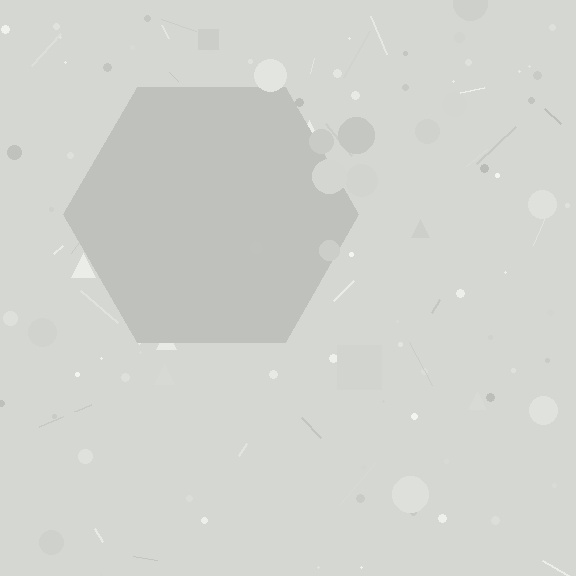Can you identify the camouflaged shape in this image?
The camouflaged shape is a hexagon.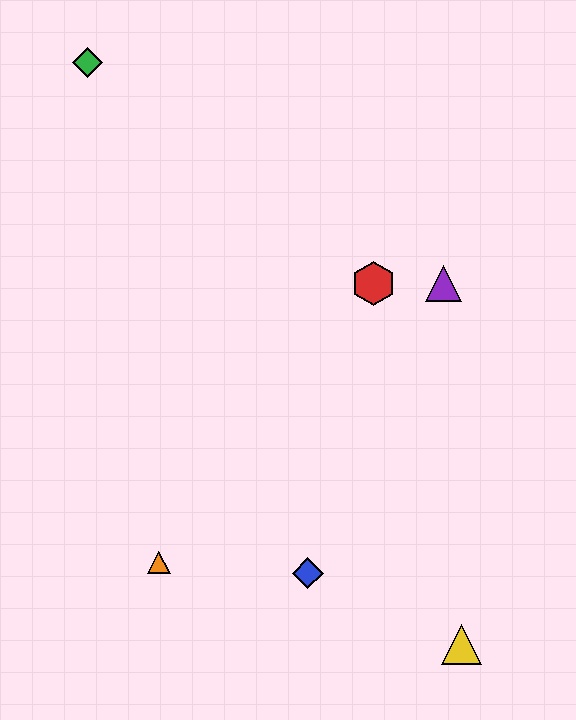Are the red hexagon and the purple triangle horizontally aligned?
Yes, both are at y≈284.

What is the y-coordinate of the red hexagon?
The red hexagon is at y≈284.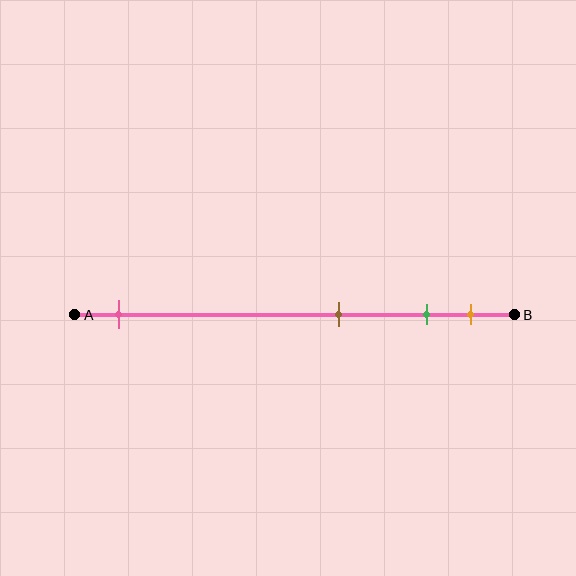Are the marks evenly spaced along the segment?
No, the marks are not evenly spaced.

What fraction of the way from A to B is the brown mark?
The brown mark is approximately 60% (0.6) of the way from A to B.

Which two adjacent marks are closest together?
The green and orange marks are the closest adjacent pair.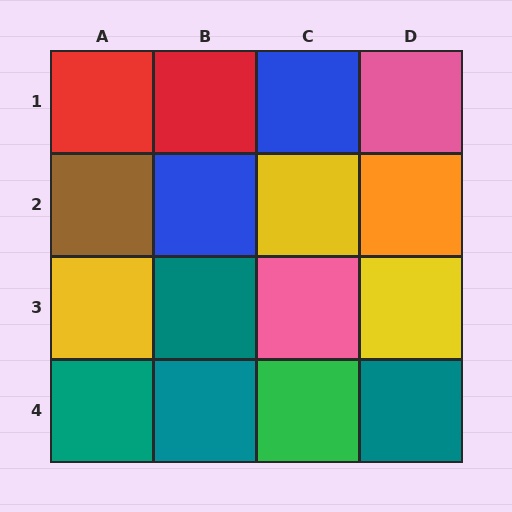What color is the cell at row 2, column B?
Blue.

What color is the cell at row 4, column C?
Green.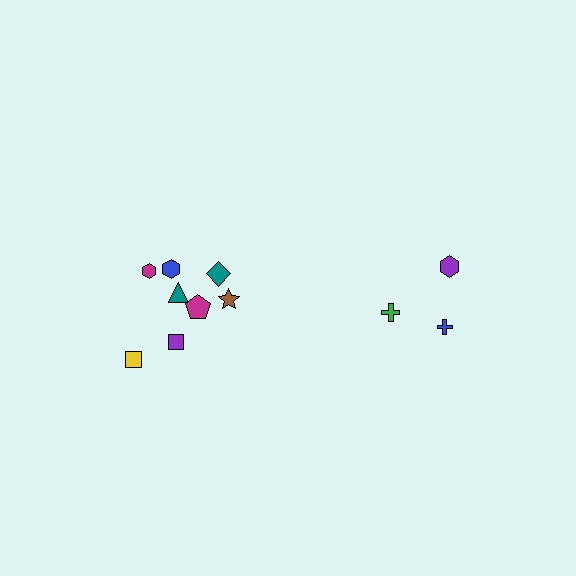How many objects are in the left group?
There are 8 objects.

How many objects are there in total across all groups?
There are 11 objects.